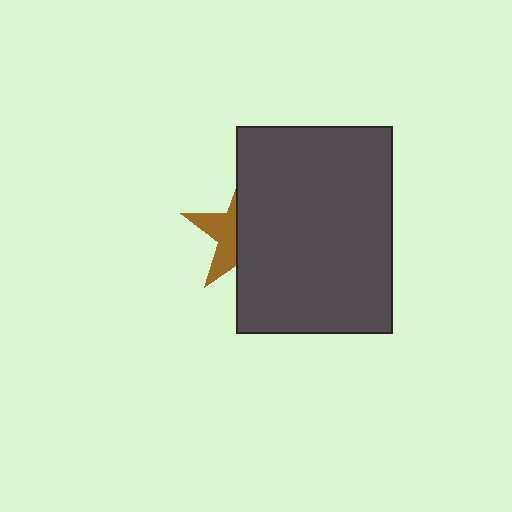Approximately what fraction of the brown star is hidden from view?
Roughly 63% of the brown star is hidden behind the dark gray rectangle.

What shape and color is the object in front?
The object in front is a dark gray rectangle.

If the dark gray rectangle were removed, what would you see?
You would see the complete brown star.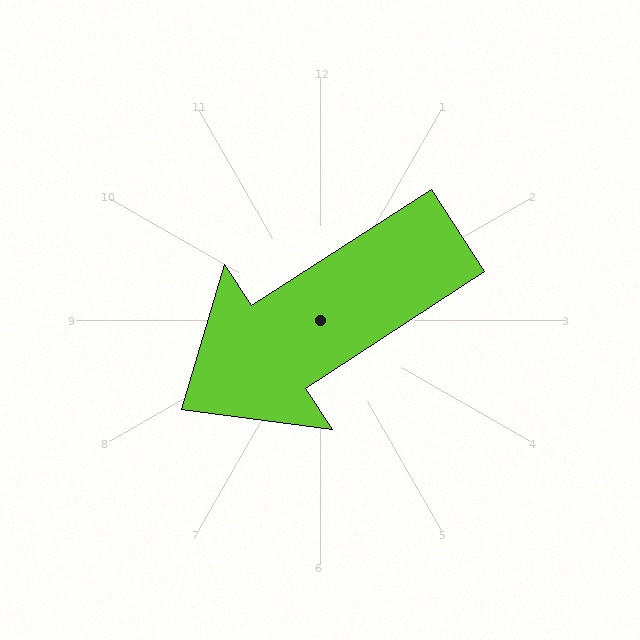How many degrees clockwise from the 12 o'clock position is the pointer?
Approximately 237 degrees.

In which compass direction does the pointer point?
Southwest.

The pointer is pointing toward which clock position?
Roughly 8 o'clock.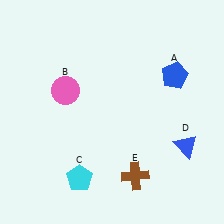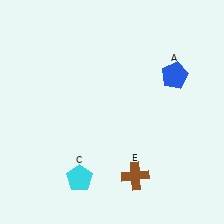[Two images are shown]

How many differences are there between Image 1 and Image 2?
There are 2 differences between the two images.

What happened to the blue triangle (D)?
The blue triangle (D) was removed in Image 2. It was in the bottom-right area of Image 1.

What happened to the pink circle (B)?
The pink circle (B) was removed in Image 2. It was in the top-left area of Image 1.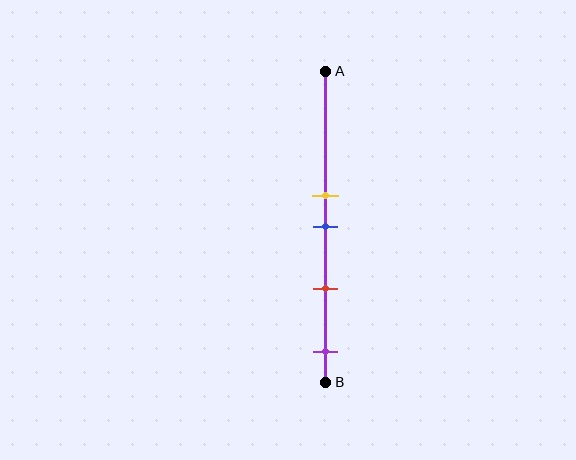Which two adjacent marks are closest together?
The yellow and blue marks are the closest adjacent pair.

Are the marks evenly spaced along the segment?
No, the marks are not evenly spaced.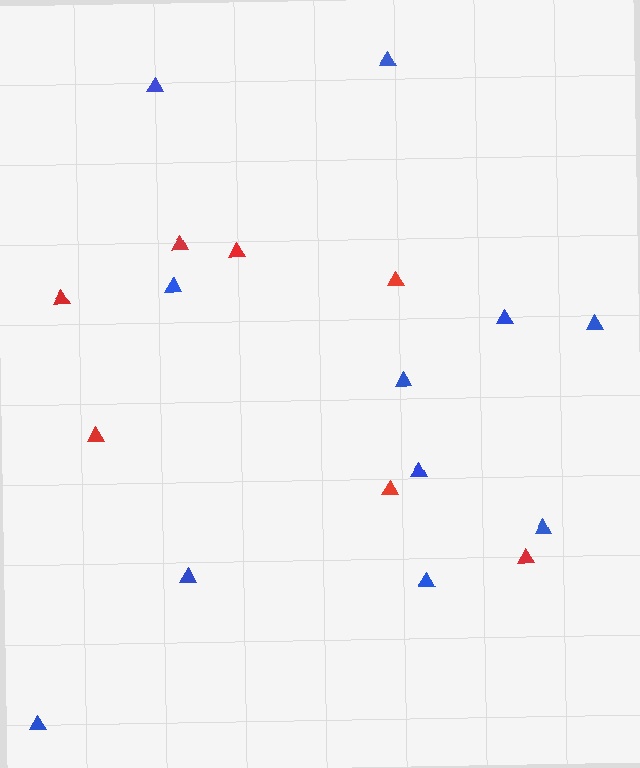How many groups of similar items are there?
There are 2 groups: one group of red triangles (7) and one group of blue triangles (11).